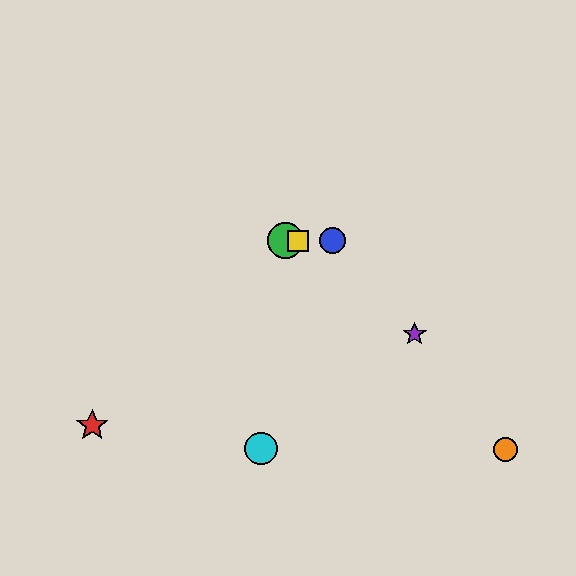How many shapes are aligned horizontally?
3 shapes (the blue circle, the green circle, the yellow square) are aligned horizontally.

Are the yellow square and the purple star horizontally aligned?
No, the yellow square is at y≈241 and the purple star is at y≈334.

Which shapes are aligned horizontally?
The blue circle, the green circle, the yellow square are aligned horizontally.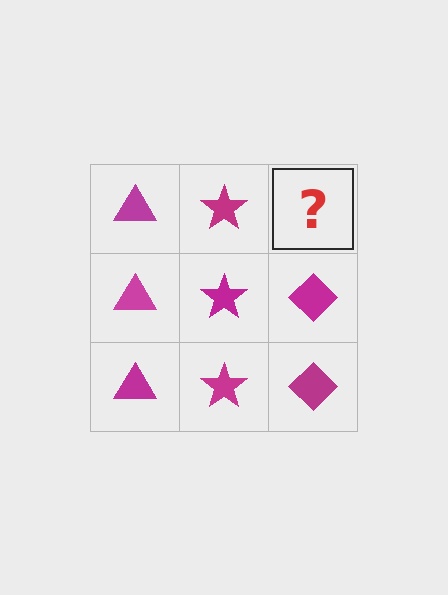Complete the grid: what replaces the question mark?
The question mark should be replaced with a magenta diamond.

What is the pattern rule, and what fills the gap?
The rule is that each column has a consistent shape. The gap should be filled with a magenta diamond.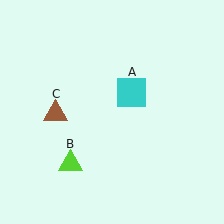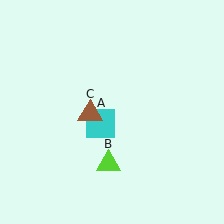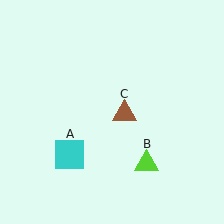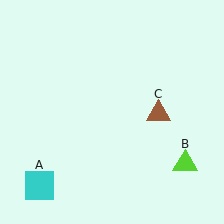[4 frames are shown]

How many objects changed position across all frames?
3 objects changed position: cyan square (object A), lime triangle (object B), brown triangle (object C).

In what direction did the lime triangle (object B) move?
The lime triangle (object B) moved right.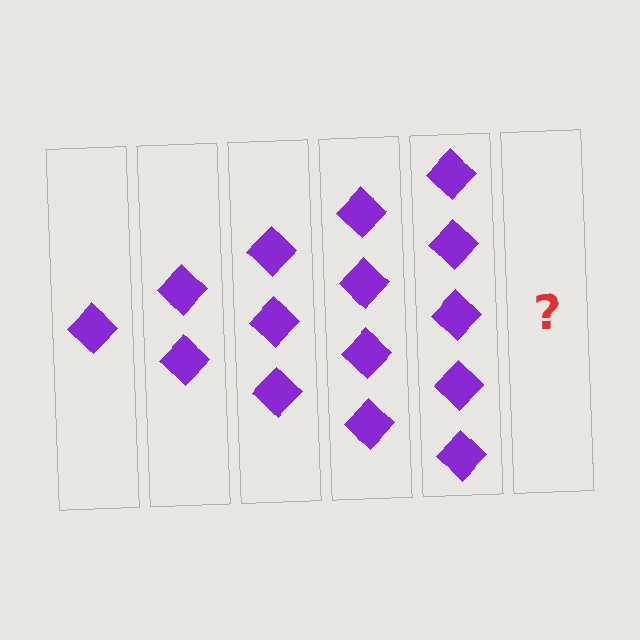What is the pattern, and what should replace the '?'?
The pattern is that each step adds one more diamond. The '?' should be 6 diamonds.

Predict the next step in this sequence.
The next step is 6 diamonds.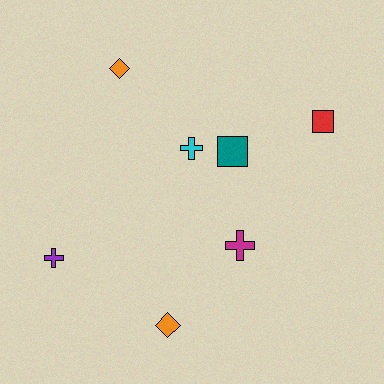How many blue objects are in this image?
There are no blue objects.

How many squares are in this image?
There are 2 squares.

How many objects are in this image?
There are 7 objects.